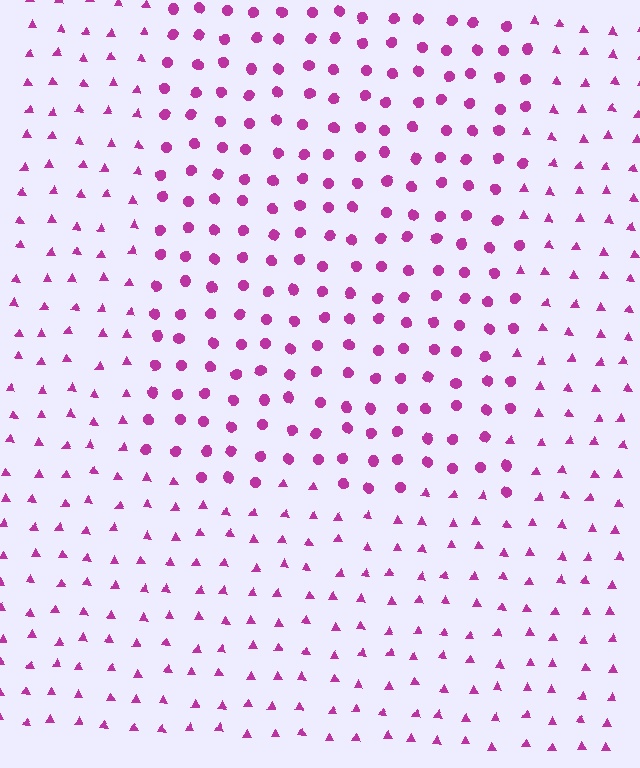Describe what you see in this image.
The image is filled with small magenta elements arranged in a uniform grid. A rectangle-shaped region contains circles, while the surrounding area contains triangles. The boundary is defined purely by the change in element shape.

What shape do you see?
I see a rectangle.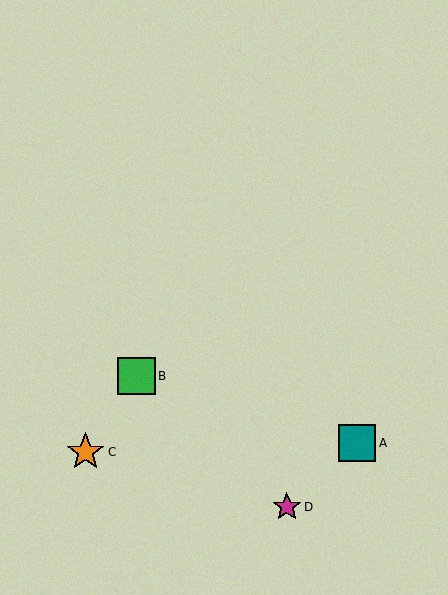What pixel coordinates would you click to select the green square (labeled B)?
Click at (136, 376) to select the green square B.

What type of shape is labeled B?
Shape B is a green square.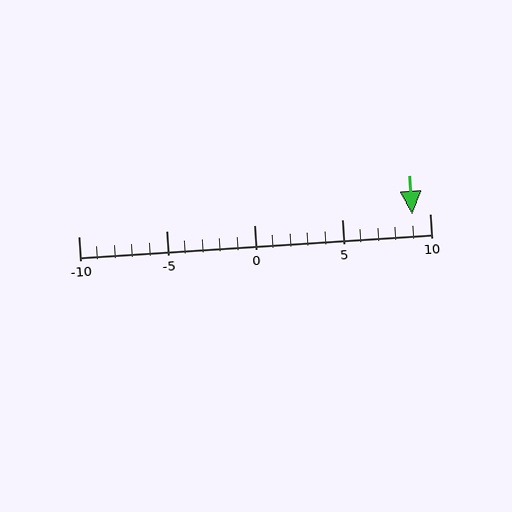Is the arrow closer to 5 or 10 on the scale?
The arrow is closer to 10.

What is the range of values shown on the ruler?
The ruler shows values from -10 to 10.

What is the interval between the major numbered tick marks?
The major tick marks are spaced 5 units apart.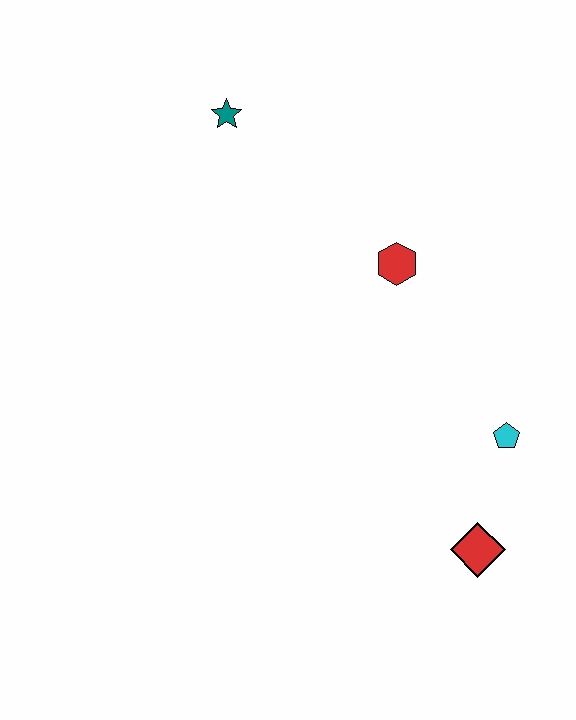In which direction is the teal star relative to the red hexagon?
The teal star is to the left of the red hexagon.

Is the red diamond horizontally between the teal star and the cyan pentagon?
Yes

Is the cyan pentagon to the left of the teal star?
No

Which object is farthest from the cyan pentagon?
The teal star is farthest from the cyan pentagon.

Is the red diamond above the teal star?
No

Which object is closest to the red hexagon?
The cyan pentagon is closest to the red hexagon.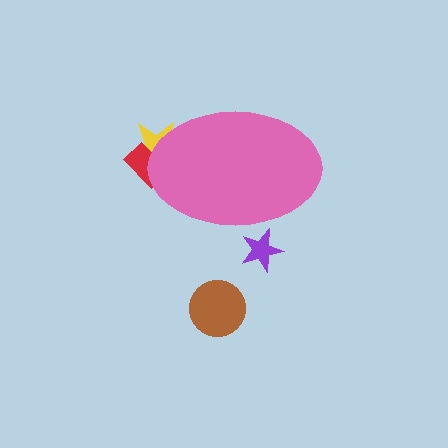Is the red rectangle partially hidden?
Yes, the red rectangle is partially hidden behind the pink ellipse.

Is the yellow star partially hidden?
Yes, the yellow star is partially hidden behind the pink ellipse.